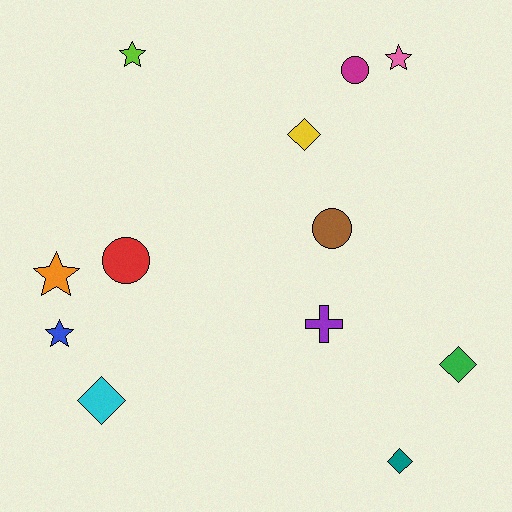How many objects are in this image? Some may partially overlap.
There are 12 objects.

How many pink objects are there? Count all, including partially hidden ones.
There is 1 pink object.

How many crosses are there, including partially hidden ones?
There is 1 cross.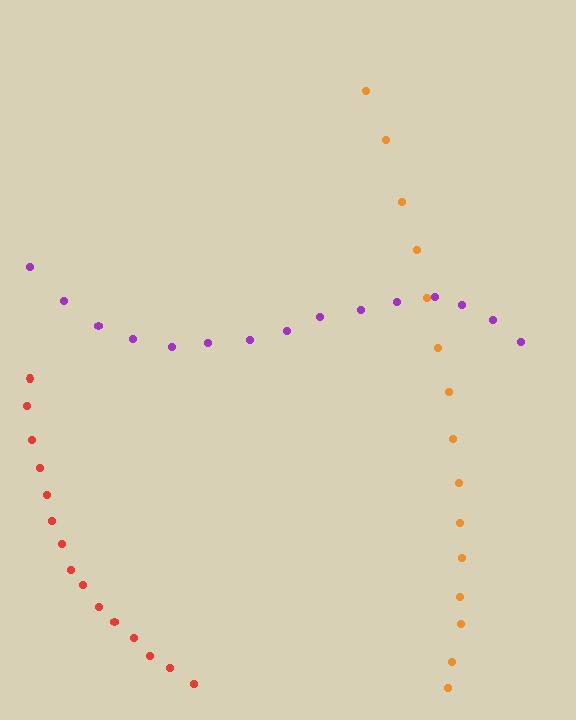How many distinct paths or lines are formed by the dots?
There are 3 distinct paths.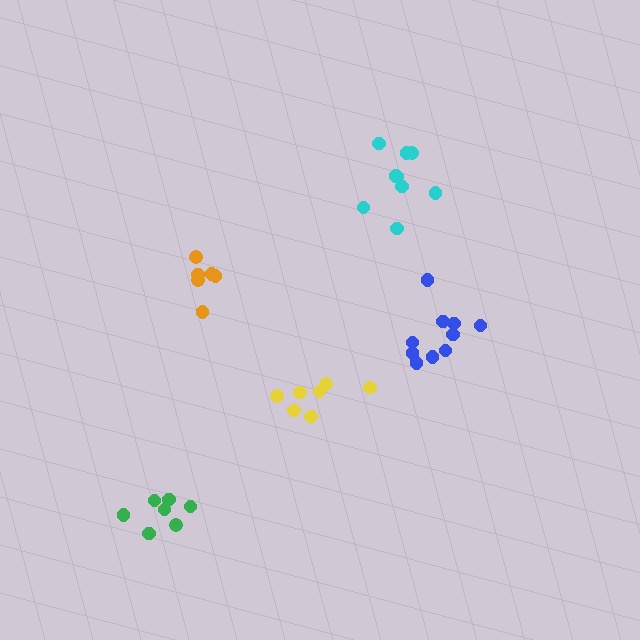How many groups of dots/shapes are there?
There are 5 groups.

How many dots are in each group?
Group 1: 9 dots, Group 2: 6 dots, Group 3: 10 dots, Group 4: 7 dots, Group 5: 7 dots (39 total).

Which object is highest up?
The cyan cluster is topmost.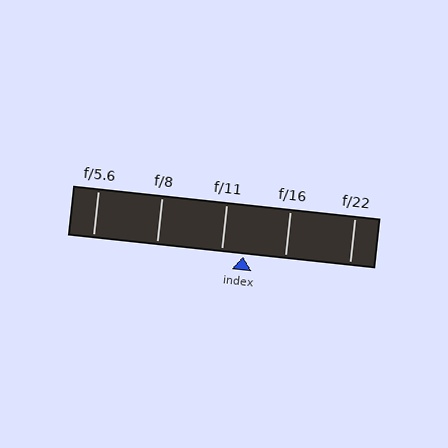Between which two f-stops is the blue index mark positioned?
The index mark is between f/11 and f/16.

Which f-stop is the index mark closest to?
The index mark is closest to f/11.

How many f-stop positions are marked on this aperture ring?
There are 5 f-stop positions marked.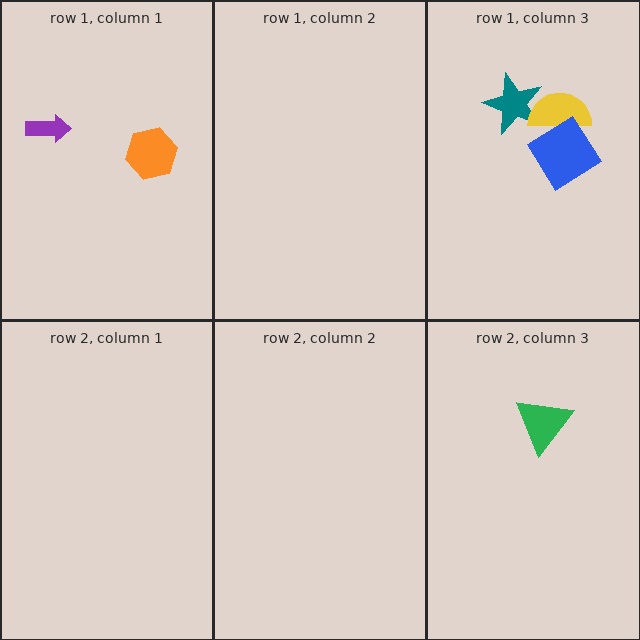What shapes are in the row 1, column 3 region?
The teal star, the yellow semicircle, the blue diamond.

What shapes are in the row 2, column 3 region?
The green triangle.